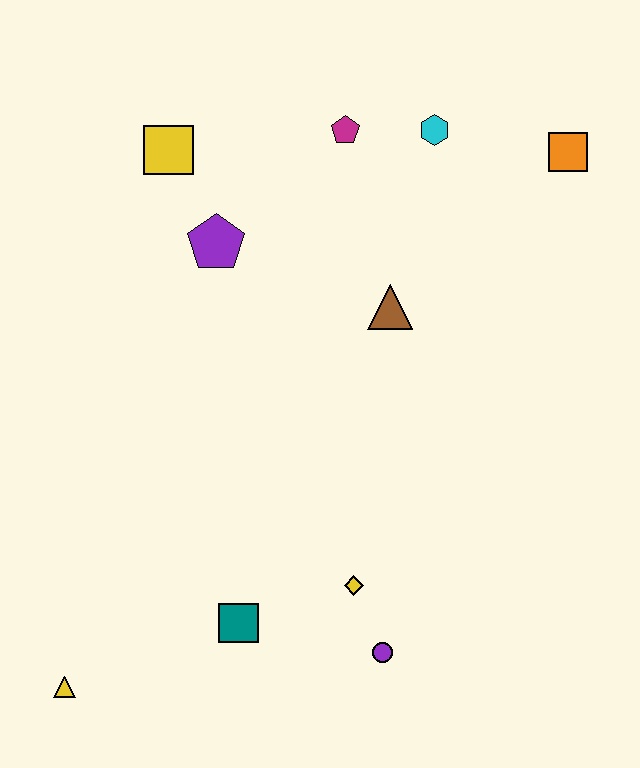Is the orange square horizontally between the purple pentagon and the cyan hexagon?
No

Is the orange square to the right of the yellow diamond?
Yes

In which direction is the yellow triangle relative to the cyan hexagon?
The yellow triangle is below the cyan hexagon.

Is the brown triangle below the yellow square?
Yes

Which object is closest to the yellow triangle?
The teal square is closest to the yellow triangle.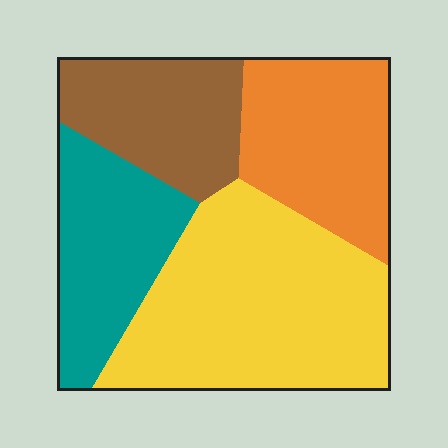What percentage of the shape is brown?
Brown covers roughly 20% of the shape.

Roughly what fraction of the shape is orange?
Orange takes up between a sixth and a third of the shape.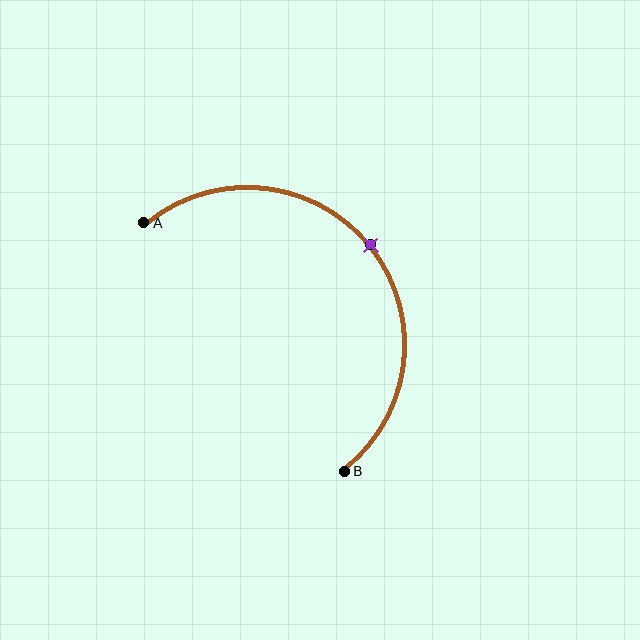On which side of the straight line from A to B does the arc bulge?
The arc bulges above and to the right of the straight line connecting A and B.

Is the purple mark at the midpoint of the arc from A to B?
Yes. The purple mark lies on the arc at equal arc-length from both A and B — it is the arc midpoint.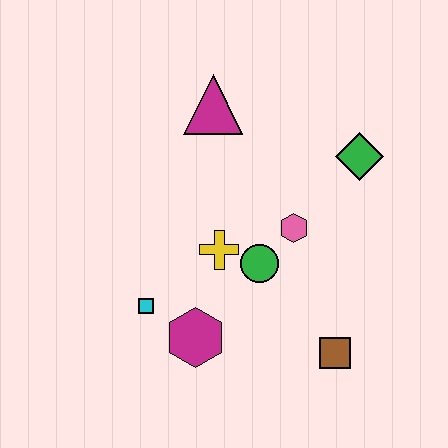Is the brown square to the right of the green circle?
Yes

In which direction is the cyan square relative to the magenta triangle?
The cyan square is below the magenta triangle.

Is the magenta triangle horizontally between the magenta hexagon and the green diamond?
Yes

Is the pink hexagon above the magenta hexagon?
Yes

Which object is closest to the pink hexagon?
The green circle is closest to the pink hexagon.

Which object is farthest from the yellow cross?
The green diamond is farthest from the yellow cross.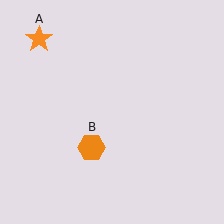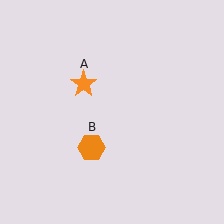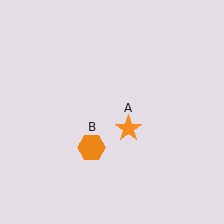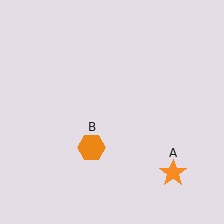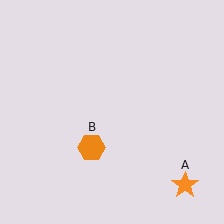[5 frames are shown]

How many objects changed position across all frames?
1 object changed position: orange star (object A).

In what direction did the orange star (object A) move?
The orange star (object A) moved down and to the right.